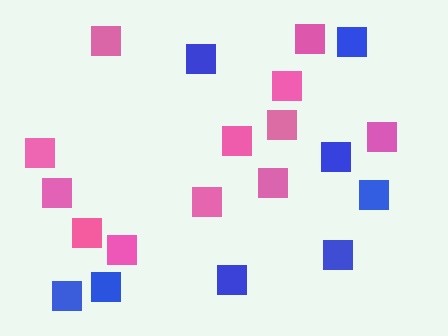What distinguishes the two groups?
There are 2 groups: one group of pink squares (12) and one group of blue squares (8).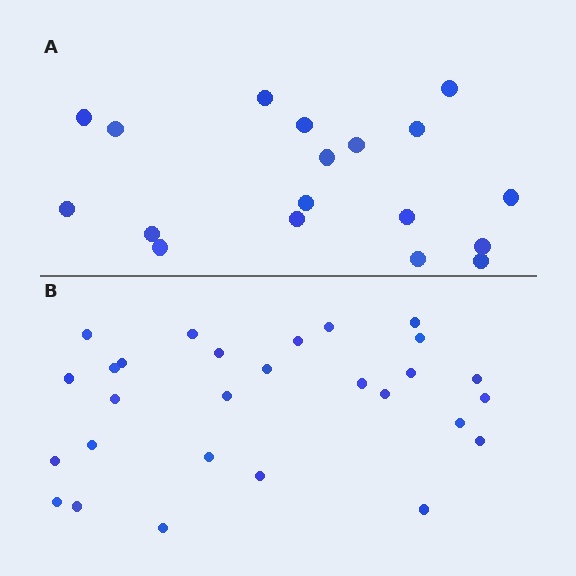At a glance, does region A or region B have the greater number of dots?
Region B (the bottom region) has more dots.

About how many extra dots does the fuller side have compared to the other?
Region B has roughly 10 or so more dots than region A.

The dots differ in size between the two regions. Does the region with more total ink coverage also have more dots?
No. Region A has more total ink coverage because its dots are larger, but region B actually contains more individual dots. Total area can be misleading — the number of items is what matters here.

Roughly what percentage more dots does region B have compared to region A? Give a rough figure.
About 55% more.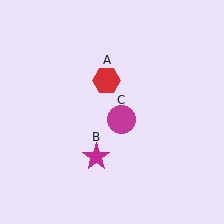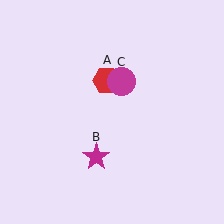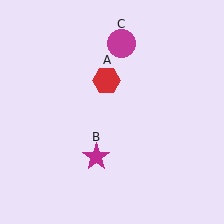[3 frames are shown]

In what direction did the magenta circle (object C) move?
The magenta circle (object C) moved up.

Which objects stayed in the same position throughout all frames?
Red hexagon (object A) and magenta star (object B) remained stationary.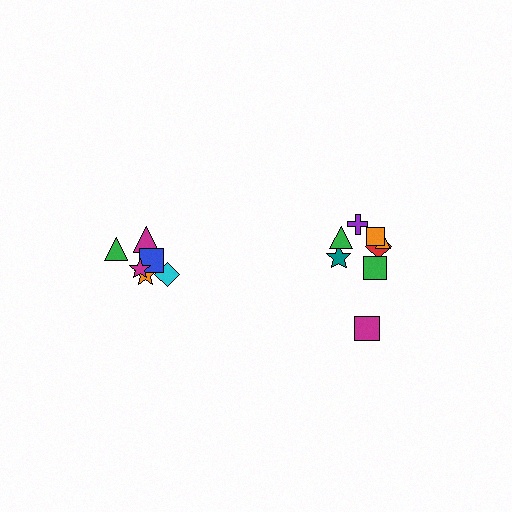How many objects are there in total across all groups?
There are 14 objects.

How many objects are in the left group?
There are 6 objects.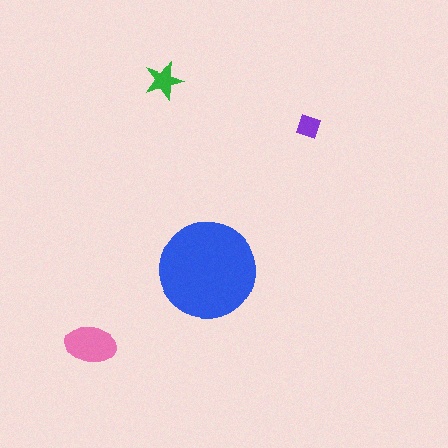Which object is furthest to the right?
The purple diamond is rightmost.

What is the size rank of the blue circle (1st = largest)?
1st.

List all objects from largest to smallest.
The blue circle, the pink ellipse, the green star, the purple diamond.